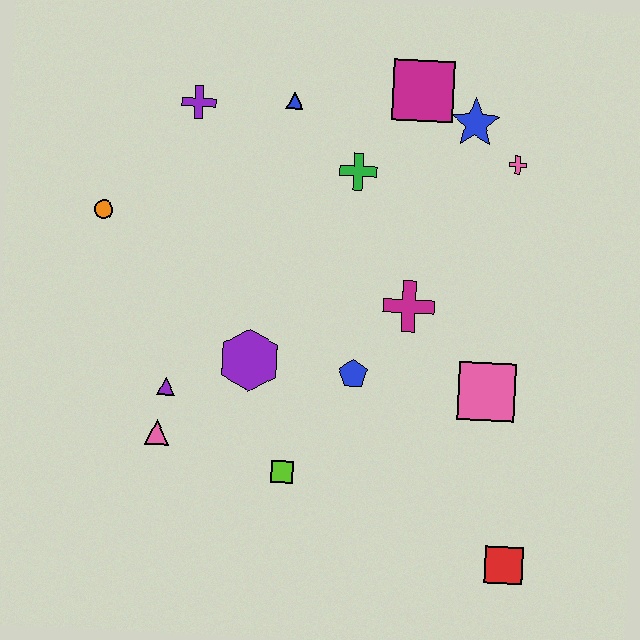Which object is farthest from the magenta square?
The red square is farthest from the magenta square.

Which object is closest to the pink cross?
The blue star is closest to the pink cross.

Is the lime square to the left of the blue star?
Yes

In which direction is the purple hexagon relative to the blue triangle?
The purple hexagon is below the blue triangle.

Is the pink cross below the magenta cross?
No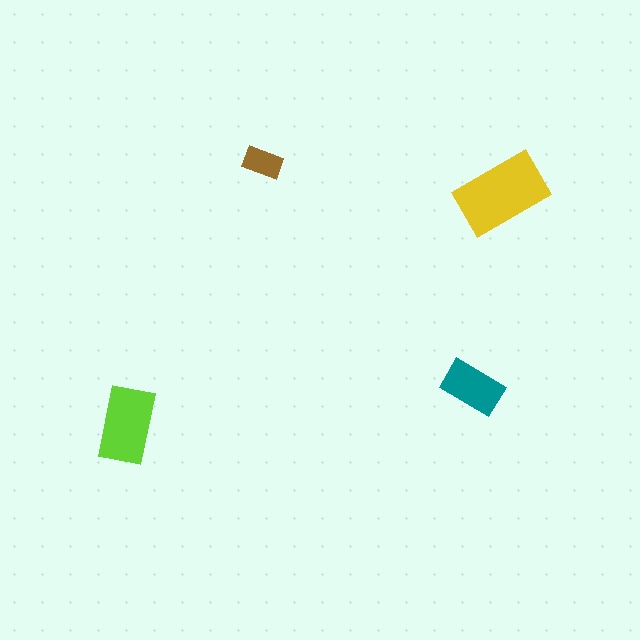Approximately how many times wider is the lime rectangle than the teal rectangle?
About 1.5 times wider.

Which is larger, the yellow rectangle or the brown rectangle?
The yellow one.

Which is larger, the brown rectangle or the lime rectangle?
The lime one.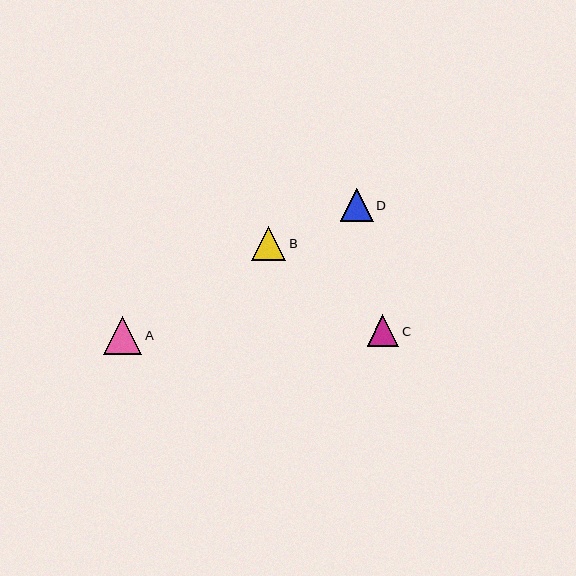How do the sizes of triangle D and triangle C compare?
Triangle D and triangle C are approximately the same size.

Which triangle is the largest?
Triangle A is the largest with a size of approximately 38 pixels.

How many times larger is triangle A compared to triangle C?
Triangle A is approximately 1.2 times the size of triangle C.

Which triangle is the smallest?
Triangle C is the smallest with a size of approximately 32 pixels.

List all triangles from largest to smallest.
From largest to smallest: A, B, D, C.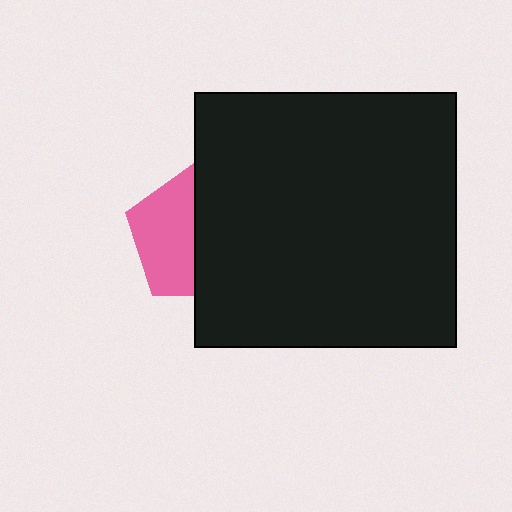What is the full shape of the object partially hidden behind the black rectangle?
The partially hidden object is a pink pentagon.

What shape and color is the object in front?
The object in front is a black rectangle.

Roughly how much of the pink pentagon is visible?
About half of it is visible (roughly 47%).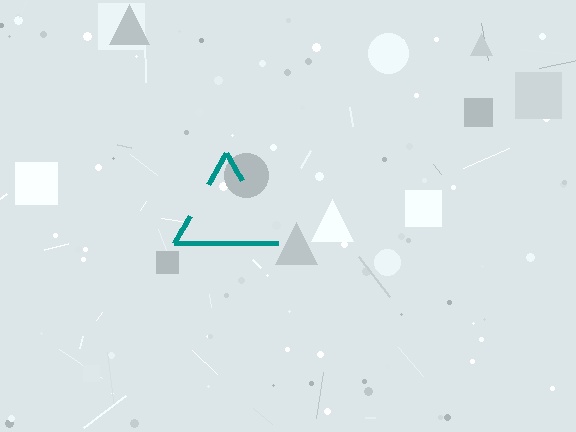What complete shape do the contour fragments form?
The contour fragments form a triangle.